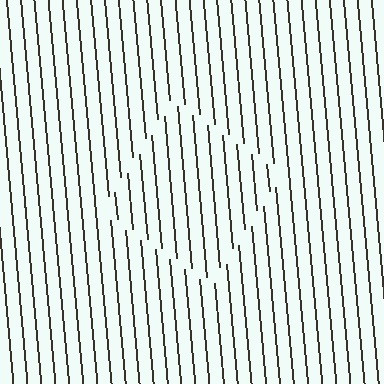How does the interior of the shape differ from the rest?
The interior of the shape contains the same grating, shifted by half a period — the contour is defined by the phase discontinuity where line-ends from the inner and outer gratings abut.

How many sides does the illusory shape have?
4 sides — the line-ends trace a square.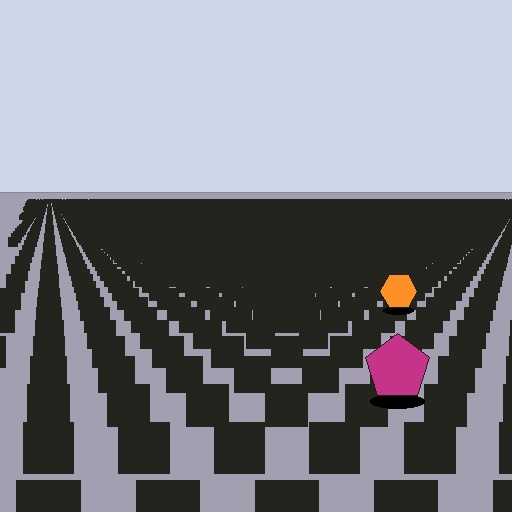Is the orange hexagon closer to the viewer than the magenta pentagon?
No. The magenta pentagon is closer — you can tell from the texture gradient: the ground texture is coarser near it.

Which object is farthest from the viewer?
The orange hexagon is farthest from the viewer. It appears smaller and the ground texture around it is denser.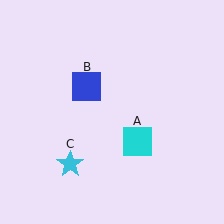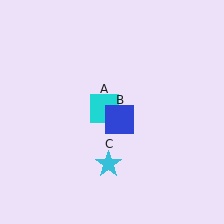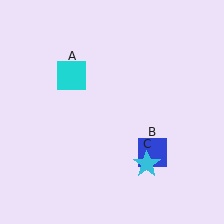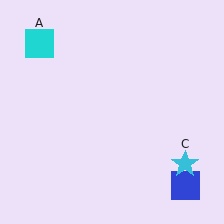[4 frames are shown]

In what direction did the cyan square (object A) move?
The cyan square (object A) moved up and to the left.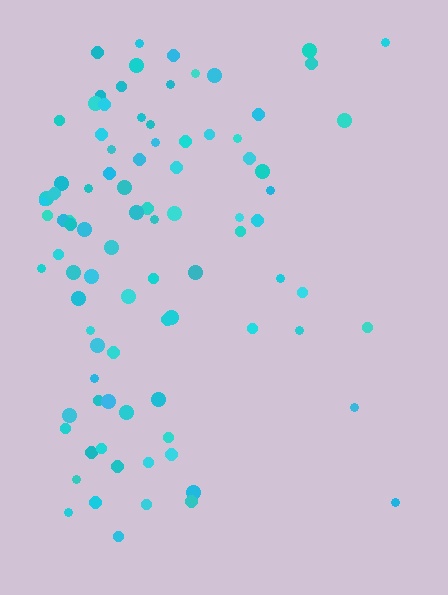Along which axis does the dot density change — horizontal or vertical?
Horizontal.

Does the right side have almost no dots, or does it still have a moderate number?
Still a moderate number, just noticeably fewer than the left.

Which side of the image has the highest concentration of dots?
The left.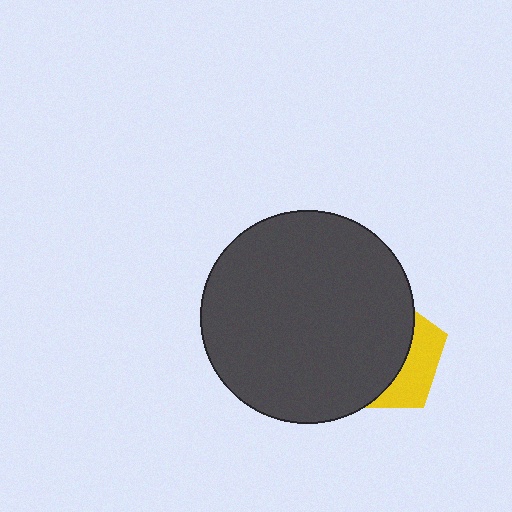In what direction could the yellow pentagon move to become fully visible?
The yellow pentagon could move right. That would shift it out from behind the dark gray circle entirely.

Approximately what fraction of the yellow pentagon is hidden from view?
Roughly 68% of the yellow pentagon is hidden behind the dark gray circle.